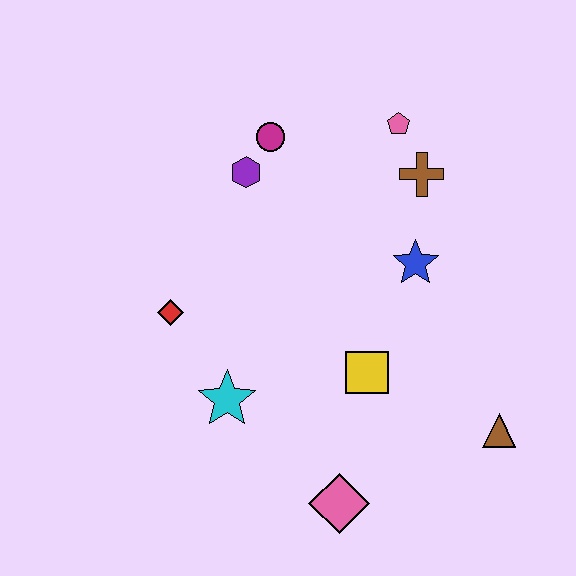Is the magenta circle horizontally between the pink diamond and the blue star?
No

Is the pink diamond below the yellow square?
Yes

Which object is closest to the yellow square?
The blue star is closest to the yellow square.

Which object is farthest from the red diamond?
The brown triangle is farthest from the red diamond.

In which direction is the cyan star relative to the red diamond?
The cyan star is below the red diamond.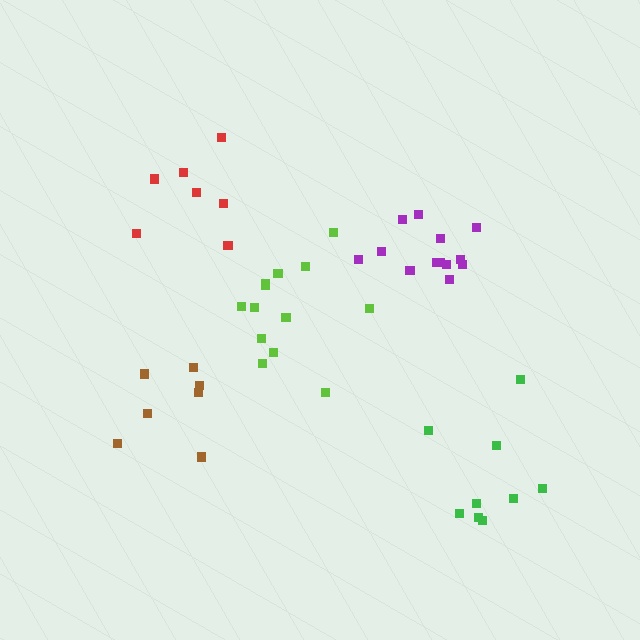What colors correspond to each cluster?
The clusters are colored: purple, brown, lime, red, green.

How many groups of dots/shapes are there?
There are 5 groups.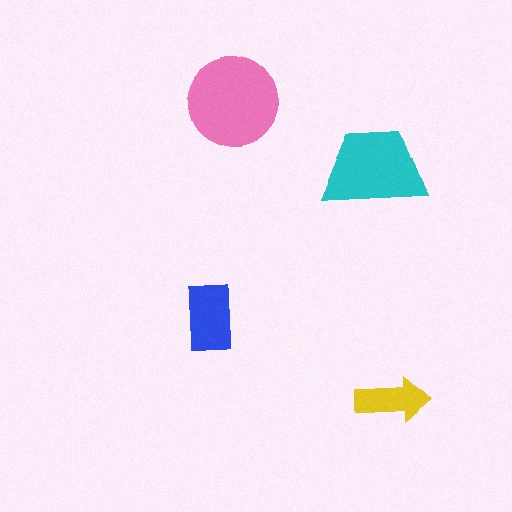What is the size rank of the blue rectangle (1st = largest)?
3rd.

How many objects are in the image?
There are 4 objects in the image.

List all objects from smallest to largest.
The yellow arrow, the blue rectangle, the cyan trapezoid, the pink circle.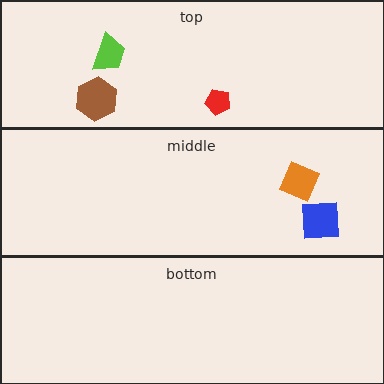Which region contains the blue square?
The middle region.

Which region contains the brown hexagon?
The top region.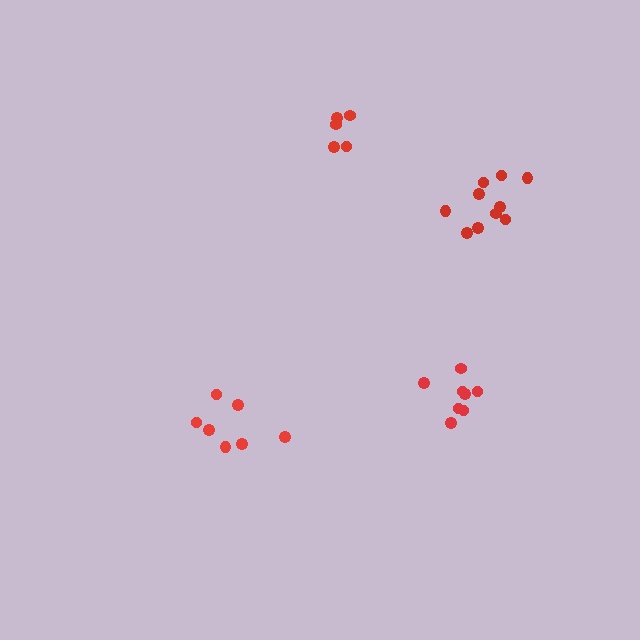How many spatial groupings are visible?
There are 4 spatial groupings.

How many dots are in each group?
Group 1: 5 dots, Group 2: 10 dots, Group 3: 8 dots, Group 4: 7 dots (30 total).